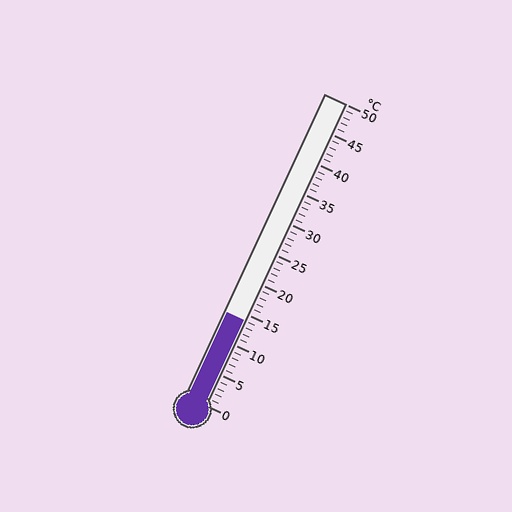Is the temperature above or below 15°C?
The temperature is below 15°C.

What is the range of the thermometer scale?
The thermometer scale ranges from 0°C to 50°C.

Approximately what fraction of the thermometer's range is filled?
The thermometer is filled to approximately 30% of its range.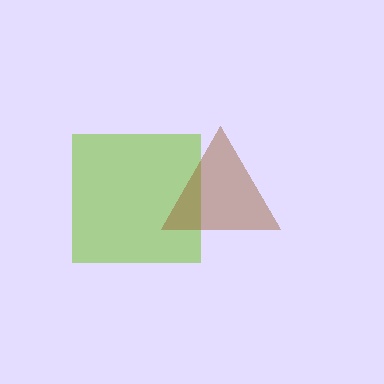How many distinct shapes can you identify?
There are 2 distinct shapes: a lime square, a brown triangle.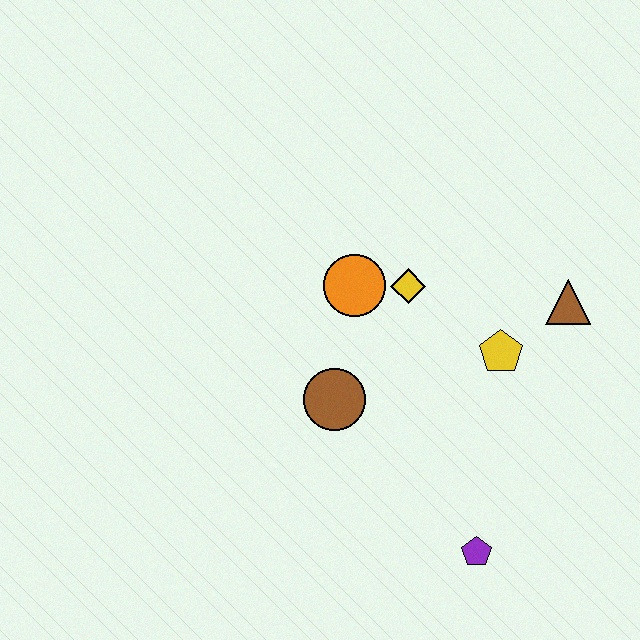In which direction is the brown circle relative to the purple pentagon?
The brown circle is above the purple pentagon.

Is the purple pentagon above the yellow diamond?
No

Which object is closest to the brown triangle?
The yellow pentagon is closest to the brown triangle.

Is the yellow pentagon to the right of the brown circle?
Yes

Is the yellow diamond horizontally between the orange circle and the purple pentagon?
Yes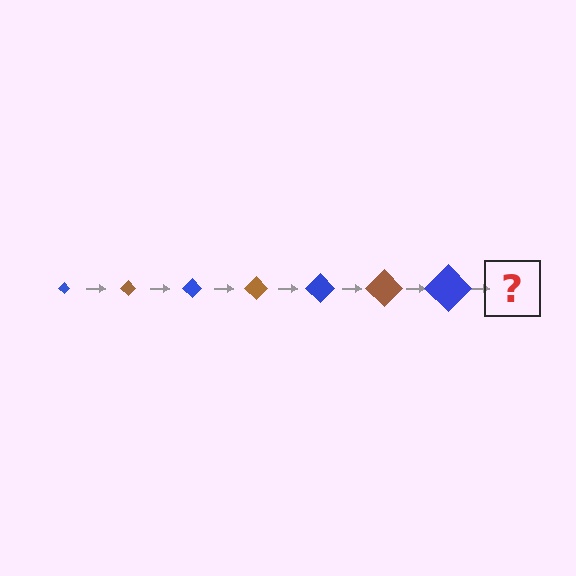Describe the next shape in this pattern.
It should be a brown diamond, larger than the previous one.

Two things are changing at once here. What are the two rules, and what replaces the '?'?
The two rules are that the diamond grows larger each step and the color cycles through blue and brown. The '?' should be a brown diamond, larger than the previous one.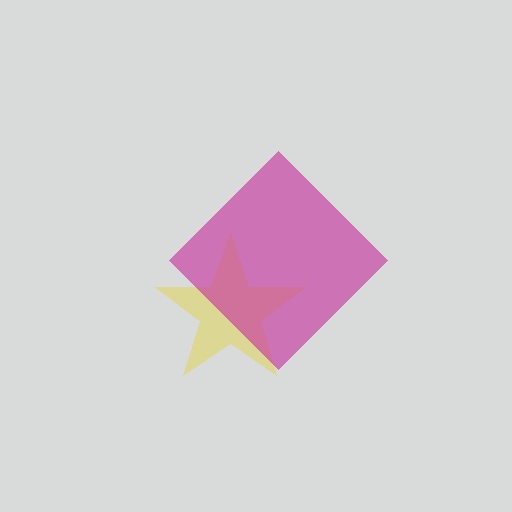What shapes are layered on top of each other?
The layered shapes are: a yellow star, a magenta diamond.